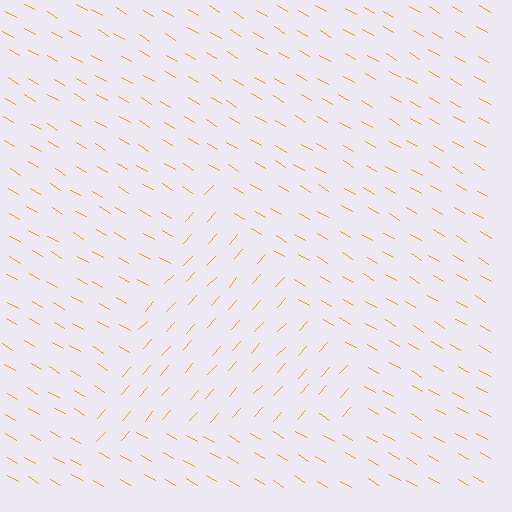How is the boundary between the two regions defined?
The boundary is defined purely by a change in line orientation (approximately 78 degrees difference). All lines are the same color and thickness.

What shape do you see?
I see a triangle.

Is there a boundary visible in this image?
Yes, there is a texture boundary formed by a change in line orientation.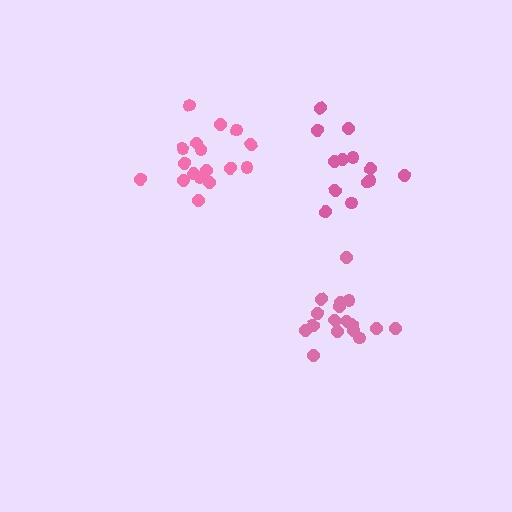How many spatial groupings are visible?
There are 3 spatial groupings.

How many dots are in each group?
Group 1: 18 dots, Group 2: 18 dots, Group 3: 13 dots (49 total).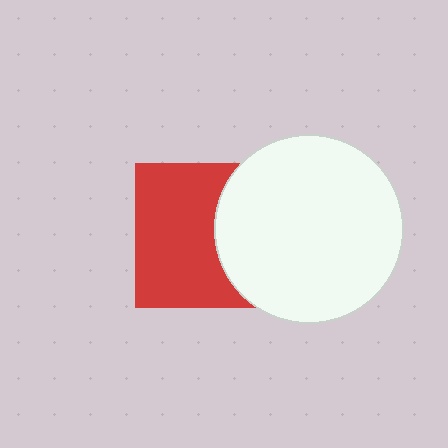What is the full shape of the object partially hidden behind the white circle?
The partially hidden object is a red square.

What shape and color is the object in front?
The object in front is a white circle.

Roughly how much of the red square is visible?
About half of it is visible (roughly 62%).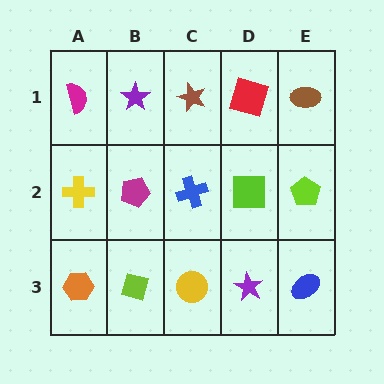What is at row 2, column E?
A lime pentagon.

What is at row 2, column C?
A blue cross.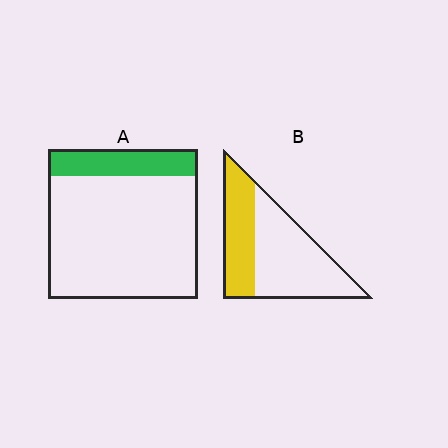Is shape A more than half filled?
No.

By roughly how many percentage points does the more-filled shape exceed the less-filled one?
By roughly 20 percentage points (B over A).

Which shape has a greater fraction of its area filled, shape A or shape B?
Shape B.